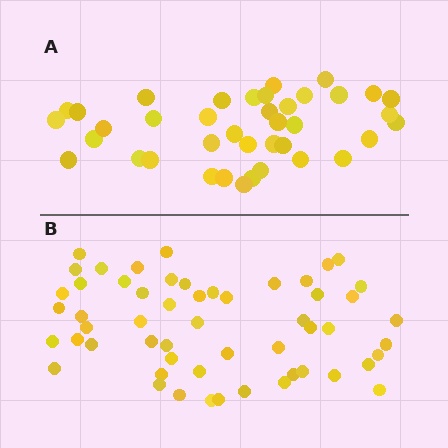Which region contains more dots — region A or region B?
Region B (the bottom region) has more dots.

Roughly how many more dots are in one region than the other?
Region B has approximately 15 more dots than region A.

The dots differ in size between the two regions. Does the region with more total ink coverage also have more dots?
No. Region A has more total ink coverage because its dots are larger, but region B actually contains more individual dots. Total area can be misleading — the number of items is what matters here.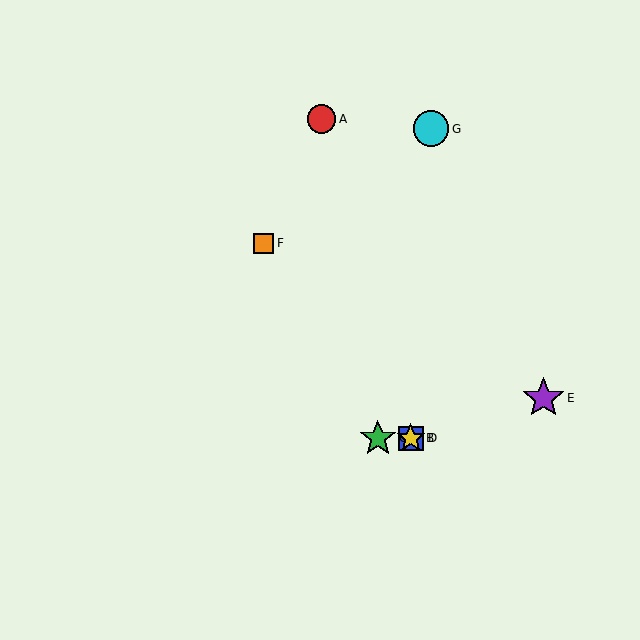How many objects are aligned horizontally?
3 objects (B, C, D) are aligned horizontally.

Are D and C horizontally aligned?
Yes, both are at y≈438.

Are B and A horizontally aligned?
No, B is at y≈438 and A is at y≈119.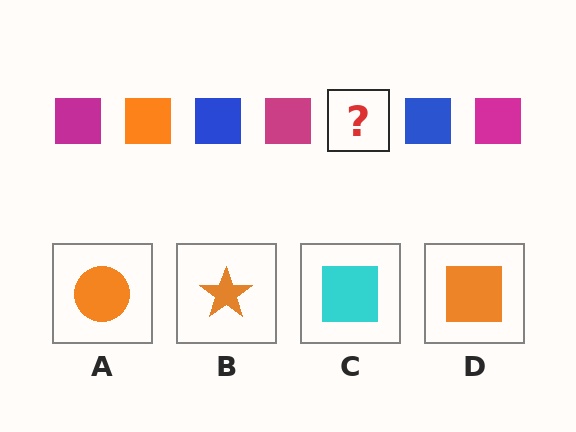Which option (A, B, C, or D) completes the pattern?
D.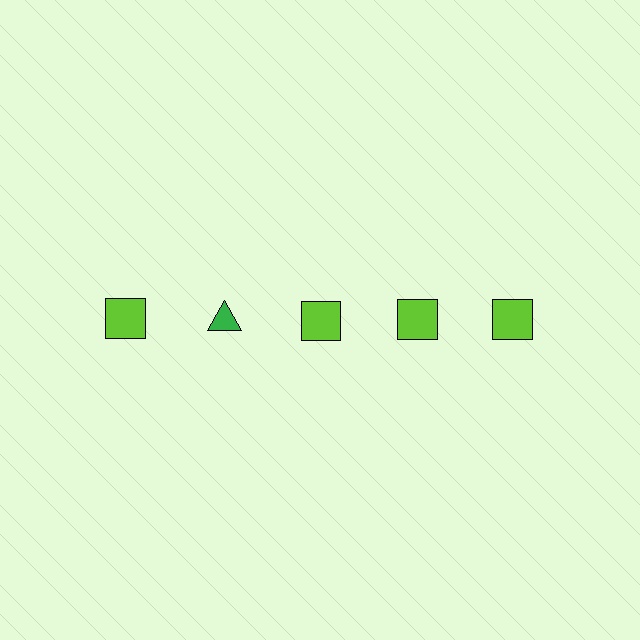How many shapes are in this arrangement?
There are 5 shapes arranged in a grid pattern.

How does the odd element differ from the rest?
It differs in both color (green instead of lime) and shape (triangle instead of square).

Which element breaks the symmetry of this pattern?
The green triangle in the top row, second from left column breaks the symmetry. All other shapes are lime squares.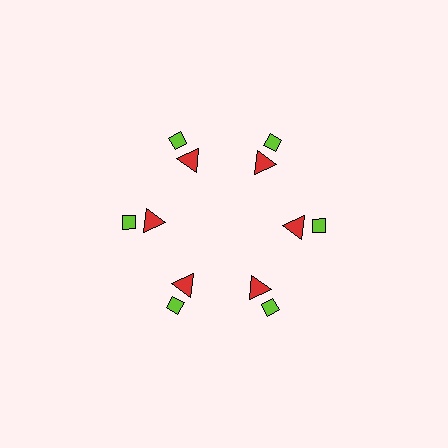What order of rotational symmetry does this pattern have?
This pattern has 6-fold rotational symmetry.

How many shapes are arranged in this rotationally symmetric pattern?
There are 12 shapes, arranged in 6 groups of 2.